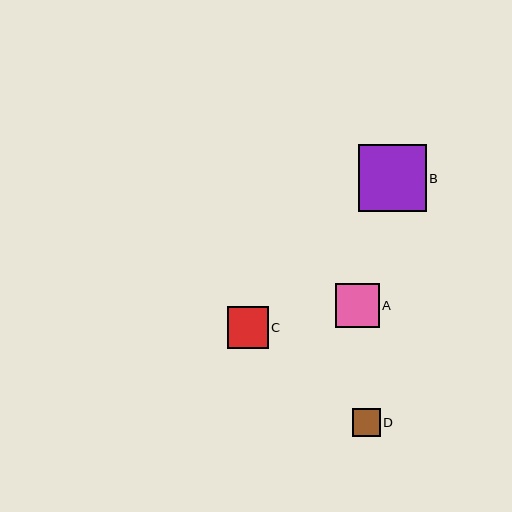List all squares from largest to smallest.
From largest to smallest: B, A, C, D.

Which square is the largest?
Square B is the largest with a size of approximately 67 pixels.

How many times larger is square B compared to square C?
Square B is approximately 1.6 times the size of square C.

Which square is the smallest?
Square D is the smallest with a size of approximately 28 pixels.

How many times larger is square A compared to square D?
Square A is approximately 1.5 times the size of square D.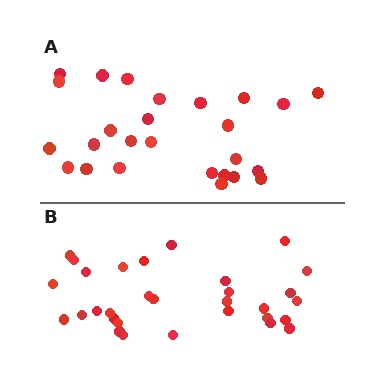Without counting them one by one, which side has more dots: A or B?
Region B (the bottom region) has more dots.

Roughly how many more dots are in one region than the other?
Region B has about 5 more dots than region A.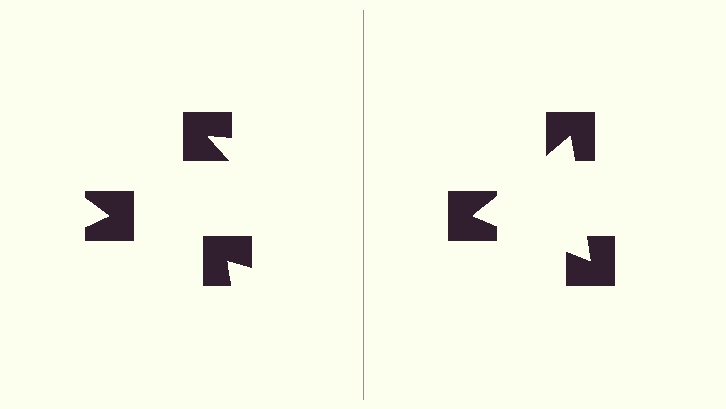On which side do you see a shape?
An illusory triangle appears on the right side. On the left side the wedge cuts are rotated, so no coherent shape forms.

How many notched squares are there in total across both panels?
6 — 3 on each side.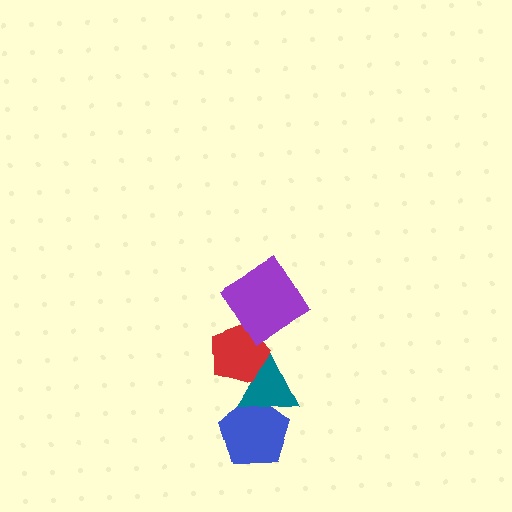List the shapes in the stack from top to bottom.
From top to bottom: the purple diamond, the red pentagon, the teal triangle, the blue pentagon.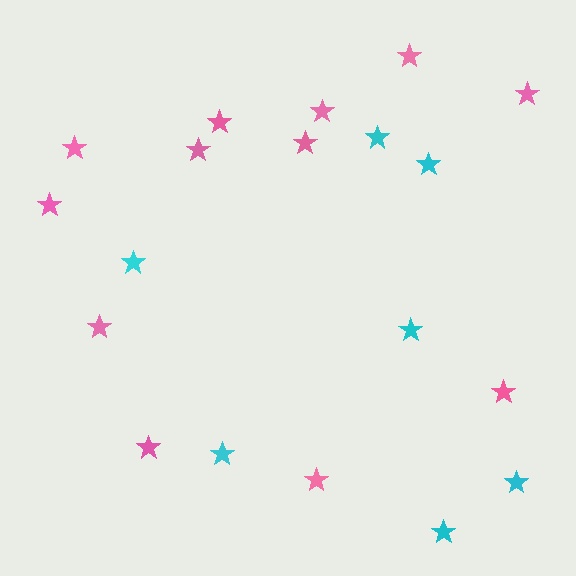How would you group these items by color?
There are 2 groups: one group of cyan stars (7) and one group of pink stars (12).